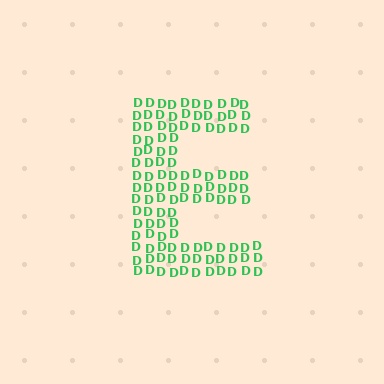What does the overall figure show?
The overall figure shows the letter E.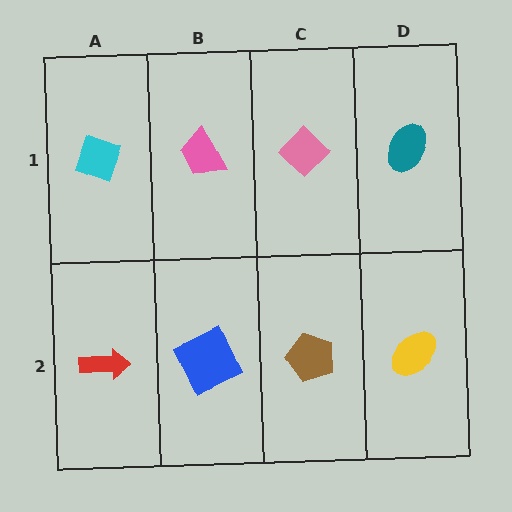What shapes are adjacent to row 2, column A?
A cyan diamond (row 1, column A), a blue square (row 2, column B).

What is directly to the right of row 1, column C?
A teal ellipse.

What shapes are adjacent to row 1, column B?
A blue square (row 2, column B), a cyan diamond (row 1, column A), a pink diamond (row 1, column C).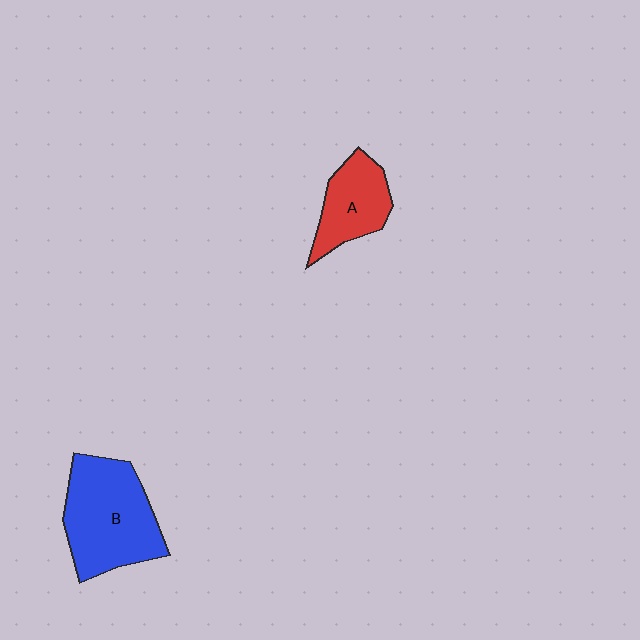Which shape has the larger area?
Shape B (blue).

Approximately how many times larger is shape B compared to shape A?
Approximately 1.7 times.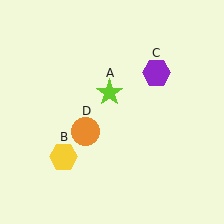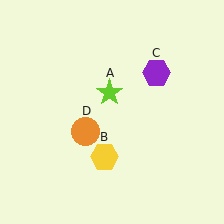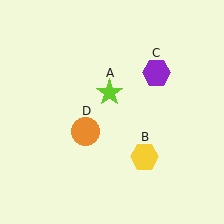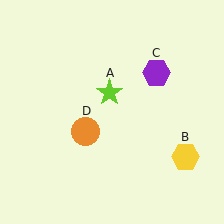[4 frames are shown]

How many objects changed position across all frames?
1 object changed position: yellow hexagon (object B).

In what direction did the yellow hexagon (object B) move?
The yellow hexagon (object B) moved right.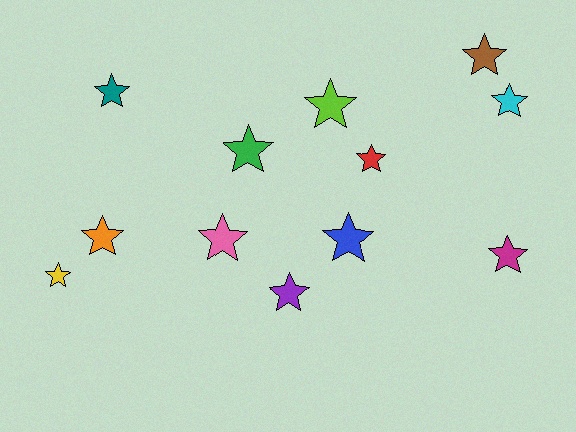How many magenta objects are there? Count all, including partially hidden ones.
There is 1 magenta object.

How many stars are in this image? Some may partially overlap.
There are 12 stars.